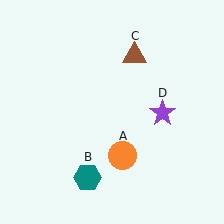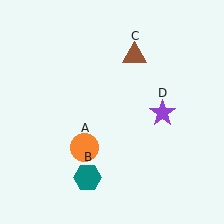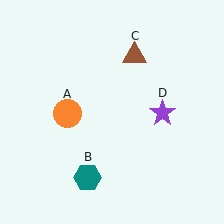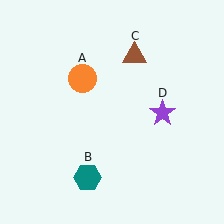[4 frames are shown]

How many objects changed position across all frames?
1 object changed position: orange circle (object A).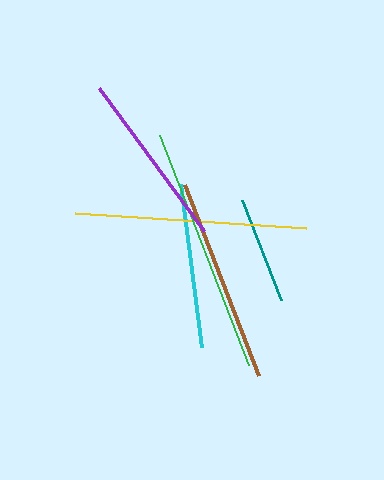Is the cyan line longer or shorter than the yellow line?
The yellow line is longer than the cyan line.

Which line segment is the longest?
The green line is the longest at approximately 247 pixels.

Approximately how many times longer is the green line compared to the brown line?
The green line is approximately 1.2 times the length of the brown line.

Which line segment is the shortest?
The teal line is the shortest at approximately 108 pixels.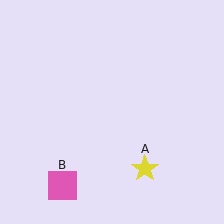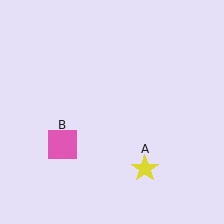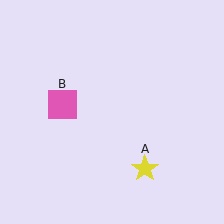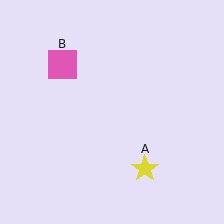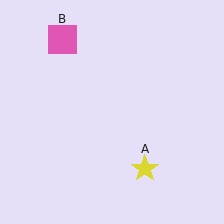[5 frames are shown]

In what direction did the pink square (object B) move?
The pink square (object B) moved up.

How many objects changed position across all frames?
1 object changed position: pink square (object B).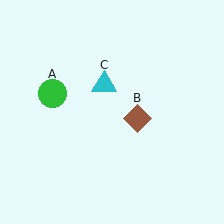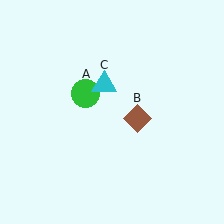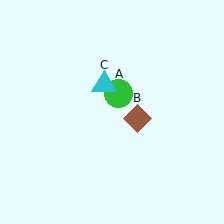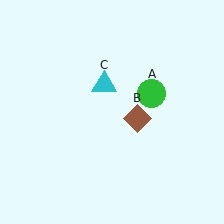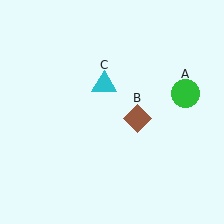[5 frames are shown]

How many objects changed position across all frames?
1 object changed position: green circle (object A).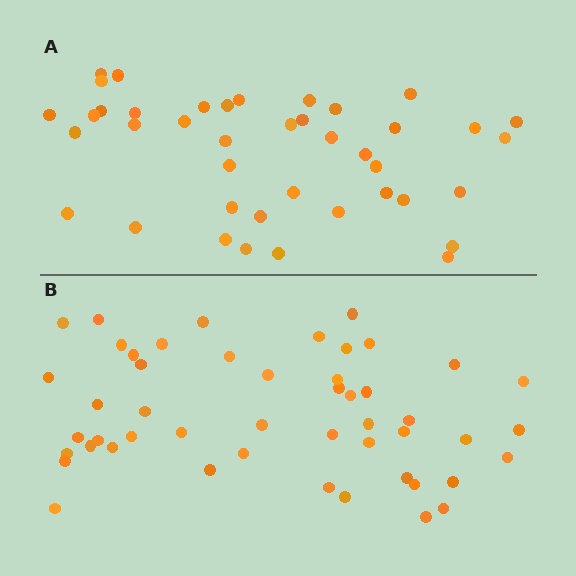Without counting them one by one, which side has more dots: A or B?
Region B (the bottom region) has more dots.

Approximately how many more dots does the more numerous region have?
Region B has roughly 8 or so more dots than region A.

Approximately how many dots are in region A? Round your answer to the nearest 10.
About 40 dots. (The exact count is 41, which rounds to 40.)